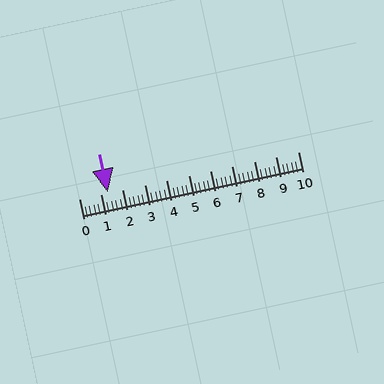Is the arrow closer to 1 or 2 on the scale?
The arrow is closer to 1.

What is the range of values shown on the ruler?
The ruler shows values from 0 to 10.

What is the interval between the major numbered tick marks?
The major tick marks are spaced 1 units apart.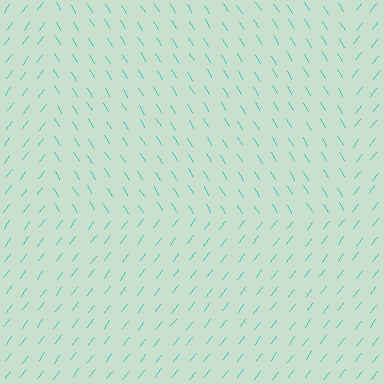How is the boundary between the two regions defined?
The boundary is defined purely by a change in line orientation (approximately 69 degrees difference). All lines are the same color and thickness.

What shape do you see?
I see a rectangle.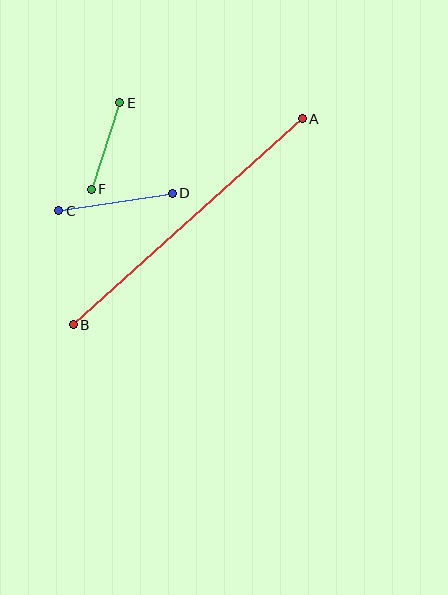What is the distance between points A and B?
The distance is approximately 308 pixels.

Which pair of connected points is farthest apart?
Points A and B are farthest apart.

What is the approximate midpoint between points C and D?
The midpoint is at approximately (116, 202) pixels.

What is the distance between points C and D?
The distance is approximately 115 pixels.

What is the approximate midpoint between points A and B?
The midpoint is at approximately (188, 222) pixels.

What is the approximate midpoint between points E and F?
The midpoint is at approximately (105, 146) pixels.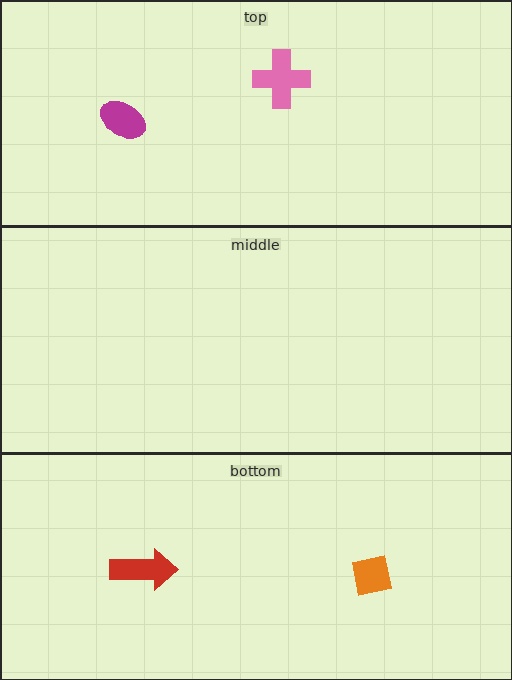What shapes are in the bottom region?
The red arrow, the orange square.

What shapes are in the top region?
The magenta ellipse, the pink cross.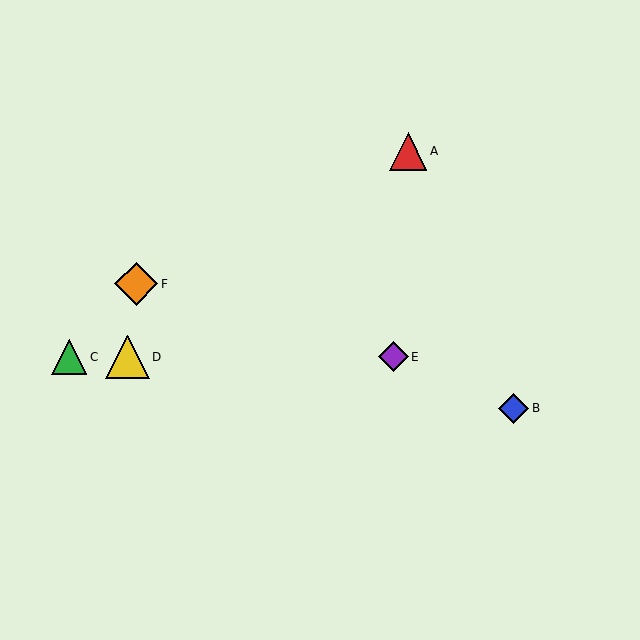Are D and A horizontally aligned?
No, D is at y≈357 and A is at y≈151.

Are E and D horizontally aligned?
Yes, both are at y≈357.